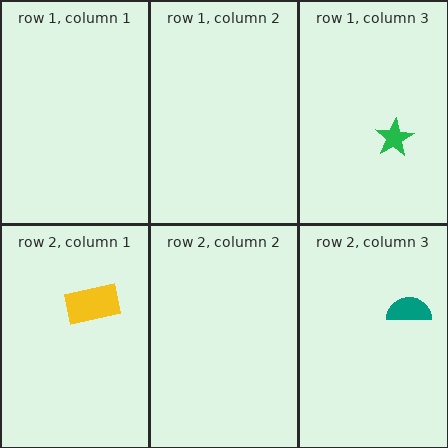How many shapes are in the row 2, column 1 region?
1.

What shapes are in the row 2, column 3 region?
The teal semicircle.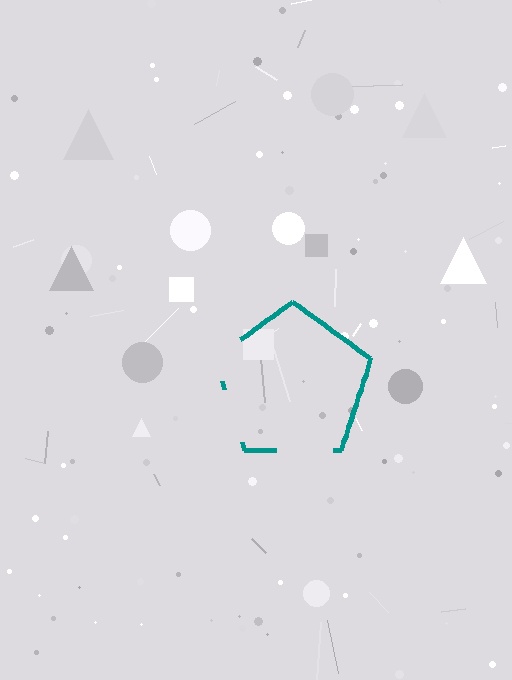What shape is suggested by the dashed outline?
The dashed outline suggests a pentagon.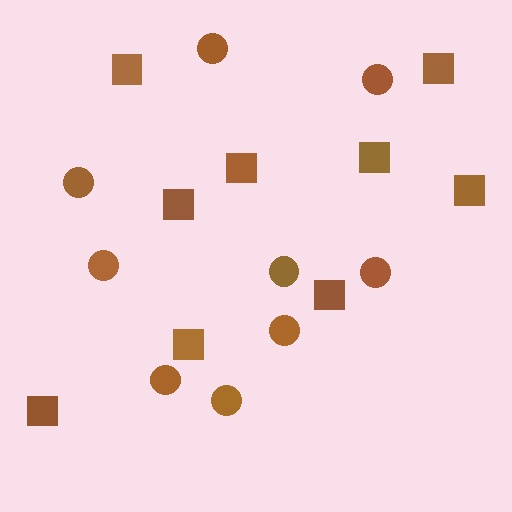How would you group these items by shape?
There are 2 groups: one group of squares (9) and one group of circles (9).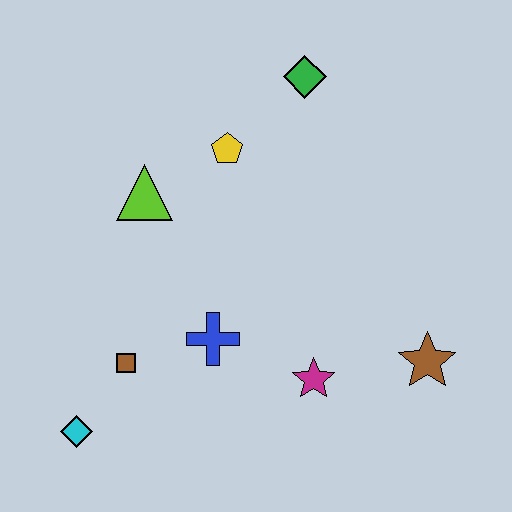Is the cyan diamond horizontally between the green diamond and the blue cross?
No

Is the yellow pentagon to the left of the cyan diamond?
No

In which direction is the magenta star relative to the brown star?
The magenta star is to the left of the brown star.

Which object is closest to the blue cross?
The brown square is closest to the blue cross.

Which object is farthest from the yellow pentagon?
The cyan diamond is farthest from the yellow pentagon.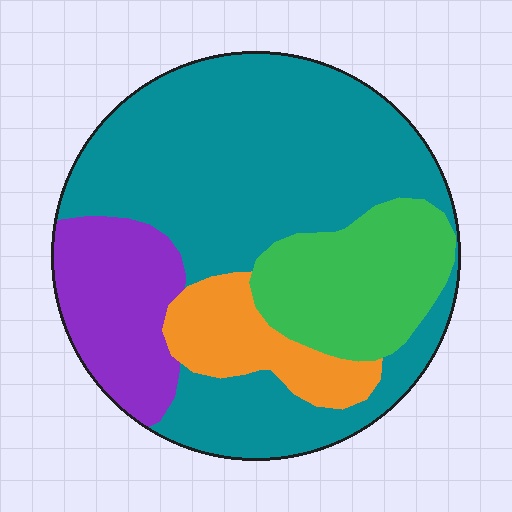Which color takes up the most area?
Teal, at roughly 55%.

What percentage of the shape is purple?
Purple covers roughly 15% of the shape.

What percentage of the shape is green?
Green takes up less than a quarter of the shape.